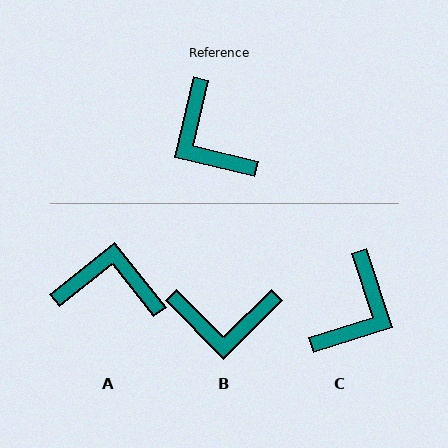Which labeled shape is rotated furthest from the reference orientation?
A, about 128 degrees away.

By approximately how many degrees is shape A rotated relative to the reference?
Approximately 128 degrees clockwise.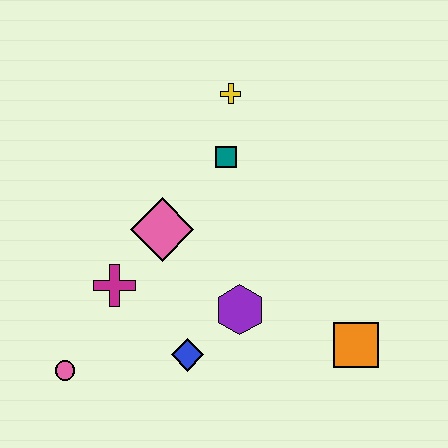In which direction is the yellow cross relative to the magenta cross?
The yellow cross is above the magenta cross.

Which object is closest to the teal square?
The yellow cross is closest to the teal square.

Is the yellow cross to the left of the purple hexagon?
Yes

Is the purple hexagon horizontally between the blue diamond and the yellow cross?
No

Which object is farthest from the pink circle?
The yellow cross is farthest from the pink circle.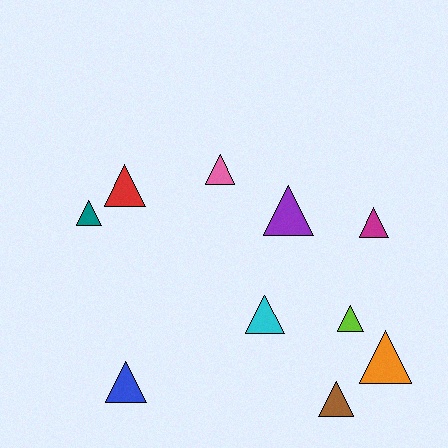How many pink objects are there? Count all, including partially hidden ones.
There is 1 pink object.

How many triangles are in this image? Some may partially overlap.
There are 10 triangles.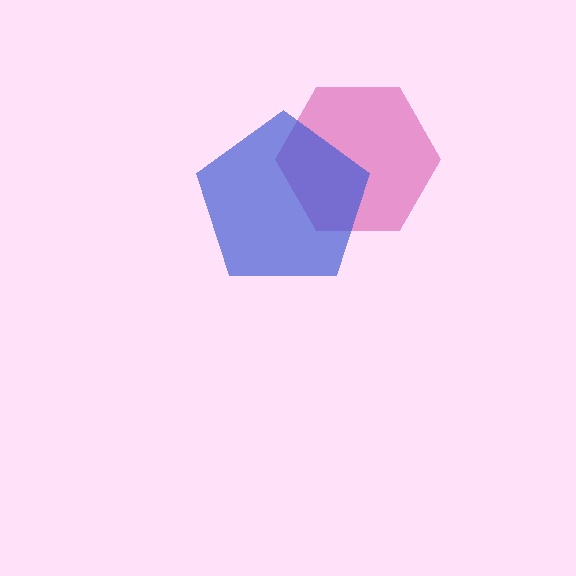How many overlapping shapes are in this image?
There are 2 overlapping shapes in the image.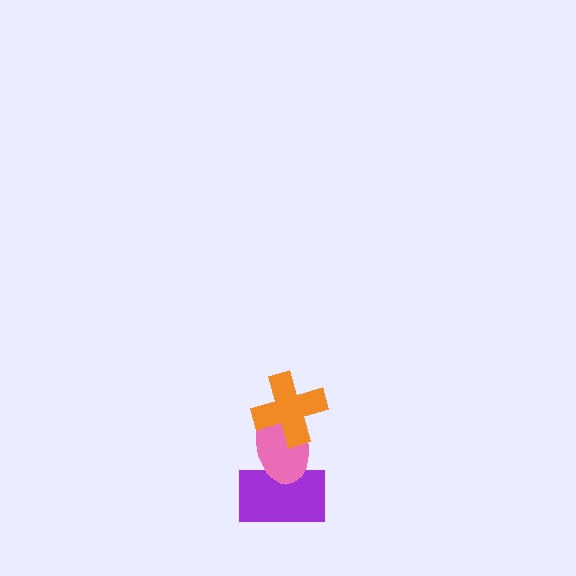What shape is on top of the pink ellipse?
The orange cross is on top of the pink ellipse.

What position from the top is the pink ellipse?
The pink ellipse is 2nd from the top.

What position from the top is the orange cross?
The orange cross is 1st from the top.